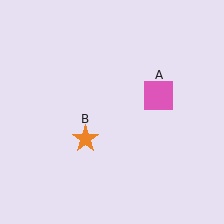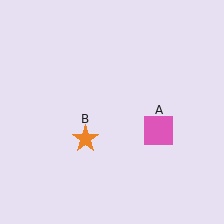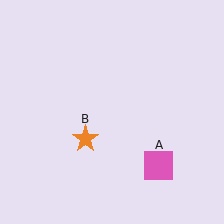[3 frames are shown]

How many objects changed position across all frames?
1 object changed position: pink square (object A).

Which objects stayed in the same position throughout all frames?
Orange star (object B) remained stationary.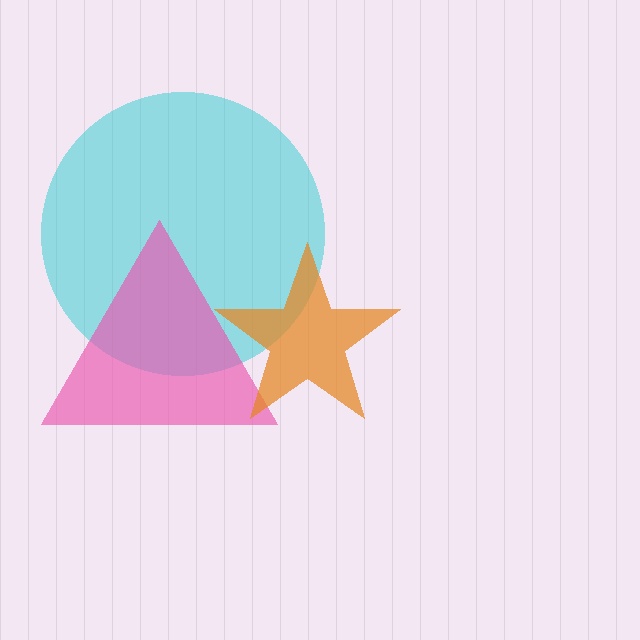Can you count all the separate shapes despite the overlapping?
Yes, there are 3 separate shapes.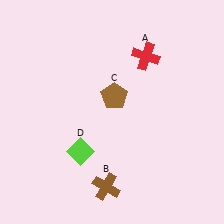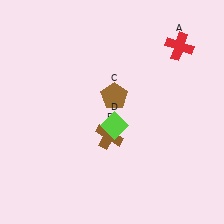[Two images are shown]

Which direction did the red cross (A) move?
The red cross (A) moved right.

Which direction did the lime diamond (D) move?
The lime diamond (D) moved right.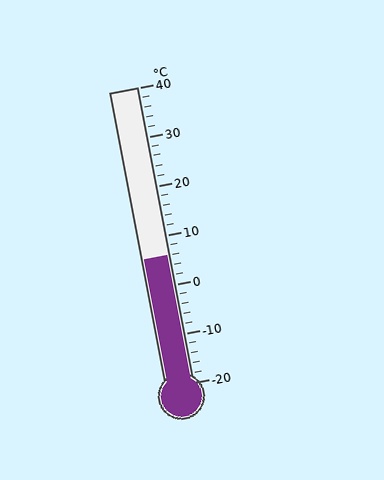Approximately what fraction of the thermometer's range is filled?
The thermometer is filled to approximately 45% of its range.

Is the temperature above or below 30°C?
The temperature is below 30°C.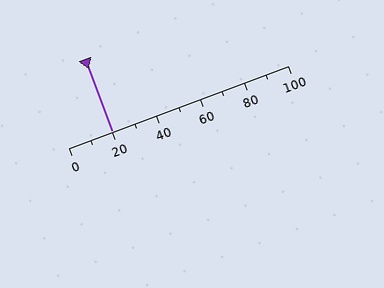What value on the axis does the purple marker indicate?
The marker indicates approximately 20.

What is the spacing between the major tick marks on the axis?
The major ticks are spaced 20 apart.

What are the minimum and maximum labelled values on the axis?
The axis runs from 0 to 100.